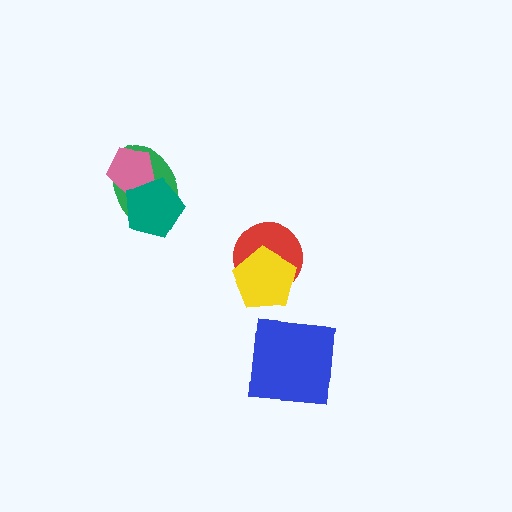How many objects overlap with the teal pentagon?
2 objects overlap with the teal pentagon.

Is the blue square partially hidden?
No, no other shape covers it.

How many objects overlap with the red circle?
1 object overlaps with the red circle.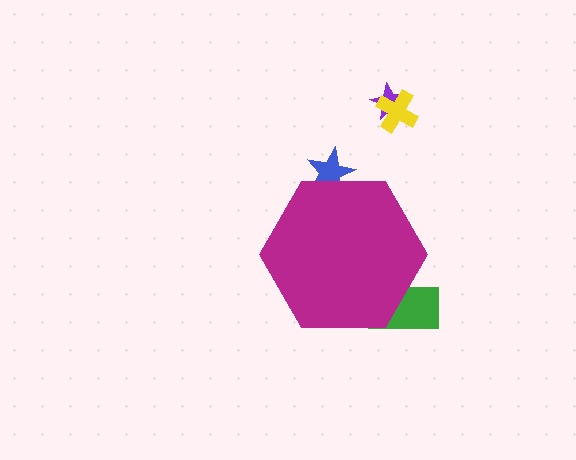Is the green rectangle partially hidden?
Yes, the green rectangle is partially hidden behind the magenta hexagon.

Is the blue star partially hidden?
Yes, the blue star is partially hidden behind the magenta hexagon.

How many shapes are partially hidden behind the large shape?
2 shapes are partially hidden.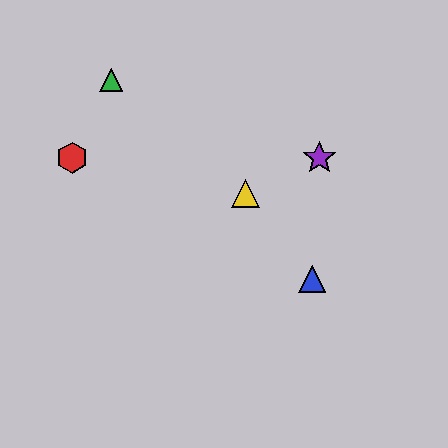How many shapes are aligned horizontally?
2 shapes (the red hexagon, the purple star) are aligned horizontally.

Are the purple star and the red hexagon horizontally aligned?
Yes, both are at y≈158.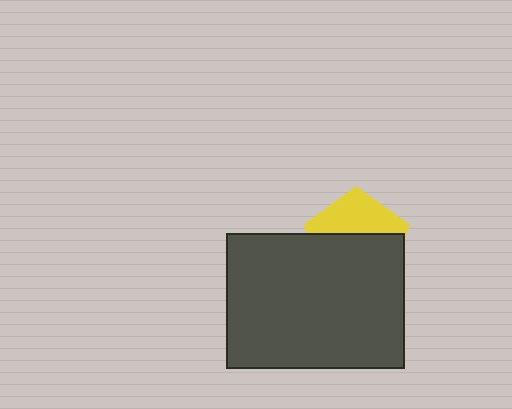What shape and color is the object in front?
The object in front is a dark gray rectangle.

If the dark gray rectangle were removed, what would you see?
You would see the complete yellow pentagon.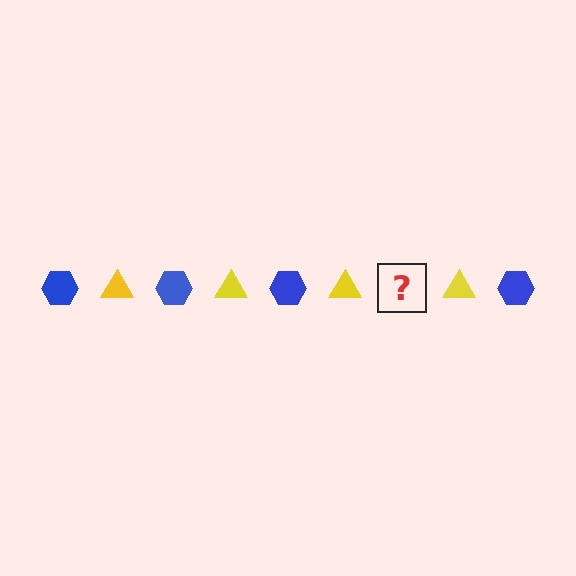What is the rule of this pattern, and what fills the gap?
The rule is that the pattern alternates between blue hexagon and yellow triangle. The gap should be filled with a blue hexagon.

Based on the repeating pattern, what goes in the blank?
The blank should be a blue hexagon.